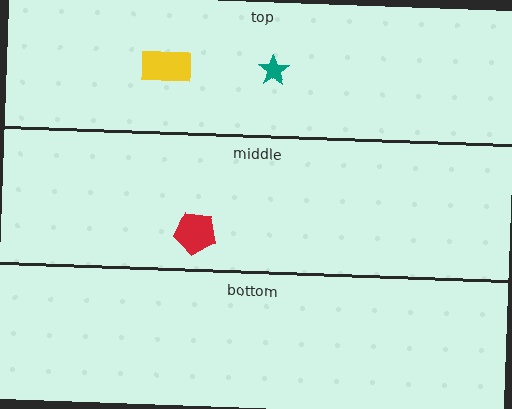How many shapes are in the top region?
2.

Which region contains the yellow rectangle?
The top region.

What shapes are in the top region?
The yellow rectangle, the teal star.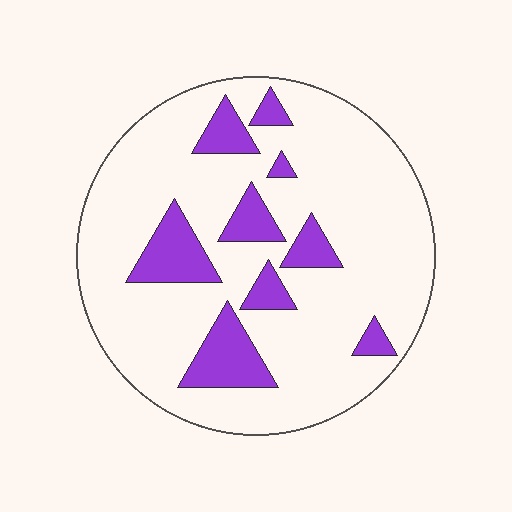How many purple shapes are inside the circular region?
9.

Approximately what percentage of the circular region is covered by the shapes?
Approximately 20%.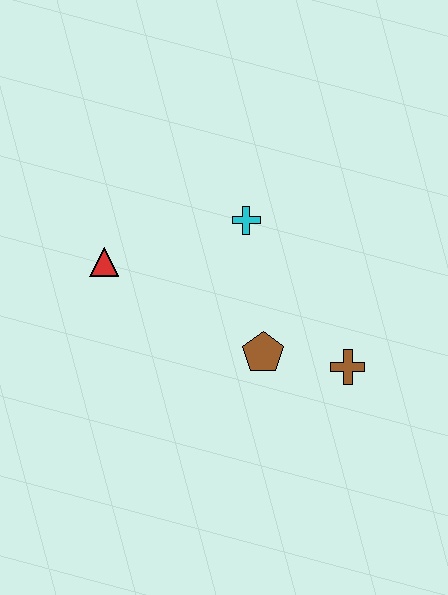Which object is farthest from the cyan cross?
The brown cross is farthest from the cyan cross.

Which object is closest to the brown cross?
The brown pentagon is closest to the brown cross.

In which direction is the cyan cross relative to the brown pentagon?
The cyan cross is above the brown pentagon.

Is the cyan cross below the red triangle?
No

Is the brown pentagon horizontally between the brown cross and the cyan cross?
Yes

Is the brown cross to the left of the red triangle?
No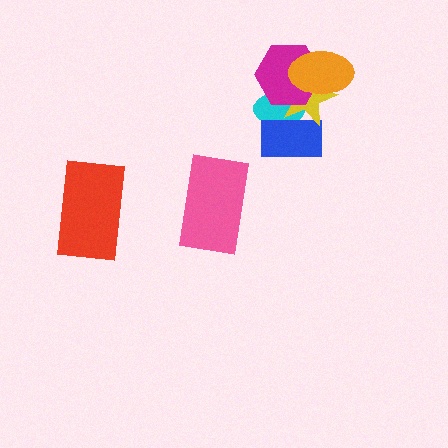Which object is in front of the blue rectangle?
The yellow star is in front of the blue rectangle.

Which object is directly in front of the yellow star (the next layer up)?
The magenta hexagon is directly in front of the yellow star.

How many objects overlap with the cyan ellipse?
3 objects overlap with the cyan ellipse.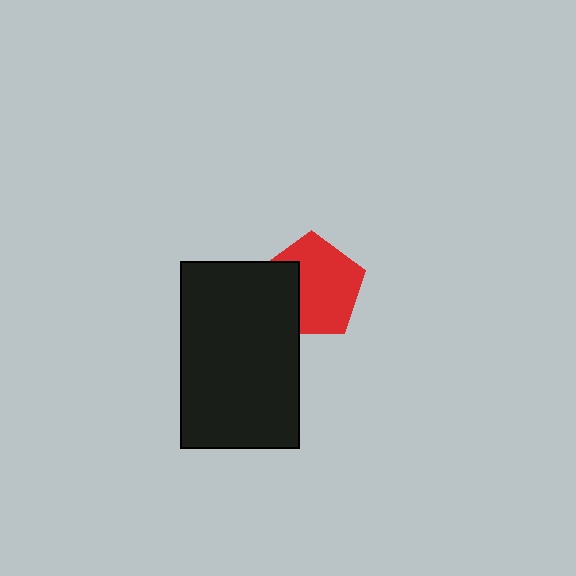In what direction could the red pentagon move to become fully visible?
The red pentagon could move right. That would shift it out from behind the black rectangle entirely.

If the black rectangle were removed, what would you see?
You would see the complete red pentagon.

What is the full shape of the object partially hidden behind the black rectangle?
The partially hidden object is a red pentagon.